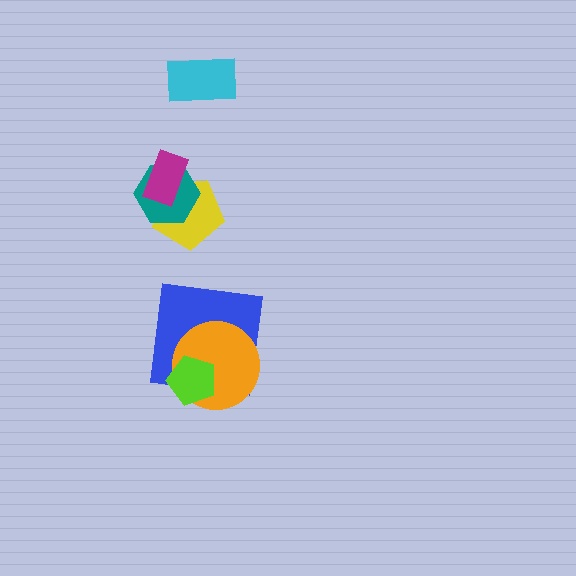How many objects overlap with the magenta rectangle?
2 objects overlap with the magenta rectangle.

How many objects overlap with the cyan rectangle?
0 objects overlap with the cyan rectangle.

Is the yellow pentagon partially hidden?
Yes, it is partially covered by another shape.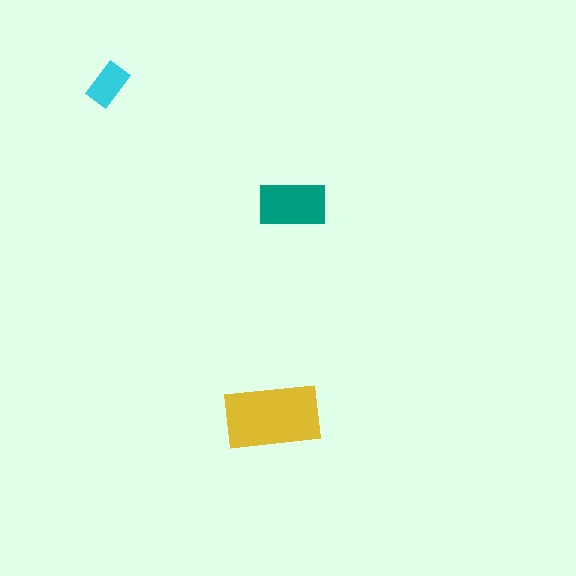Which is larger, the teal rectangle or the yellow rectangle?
The yellow one.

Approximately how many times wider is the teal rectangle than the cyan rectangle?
About 1.5 times wider.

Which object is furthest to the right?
The teal rectangle is rightmost.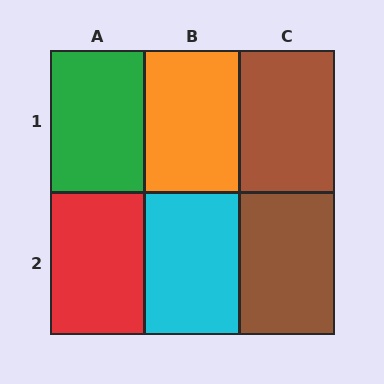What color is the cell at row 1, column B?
Orange.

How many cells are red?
1 cell is red.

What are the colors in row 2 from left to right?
Red, cyan, brown.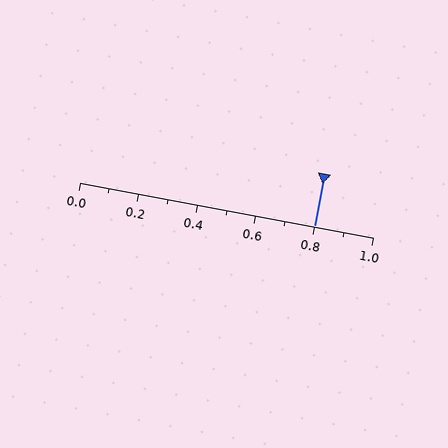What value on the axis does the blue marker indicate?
The marker indicates approximately 0.8.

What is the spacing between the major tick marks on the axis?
The major ticks are spaced 0.2 apart.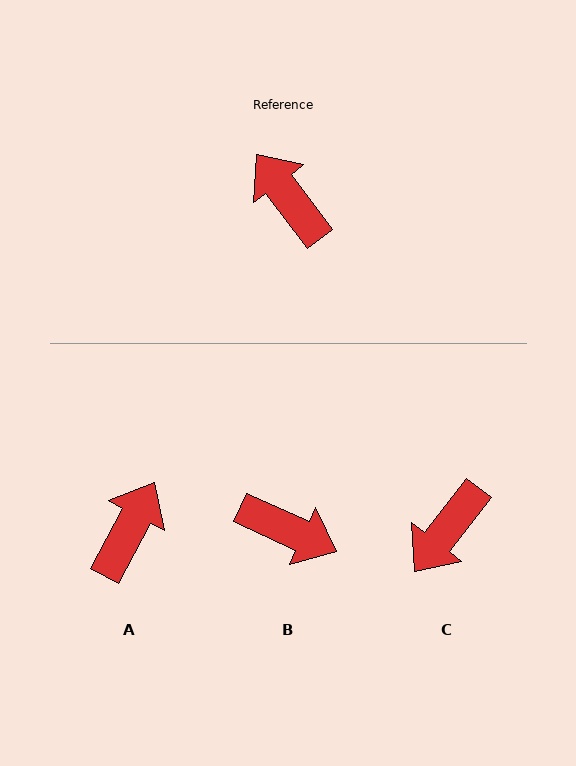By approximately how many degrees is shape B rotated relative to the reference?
Approximately 152 degrees clockwise.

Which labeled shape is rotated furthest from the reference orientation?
B, about 152 degrees away.